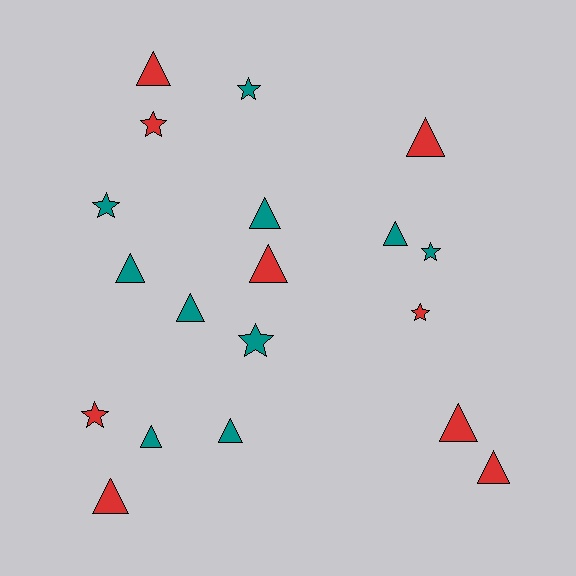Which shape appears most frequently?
Triangle, with 12 objects.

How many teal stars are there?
There are 4 teal stars.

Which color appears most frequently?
Teal, with 10 objects.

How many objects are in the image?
There are 19 objects.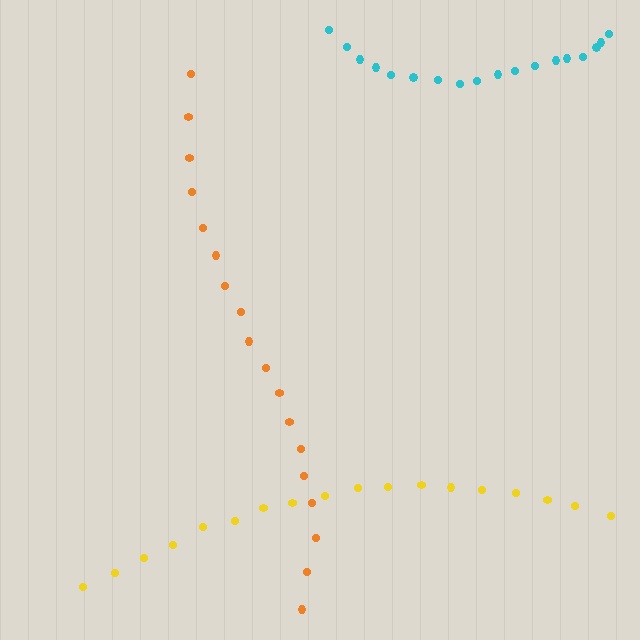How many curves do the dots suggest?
There are 3 distinct paths.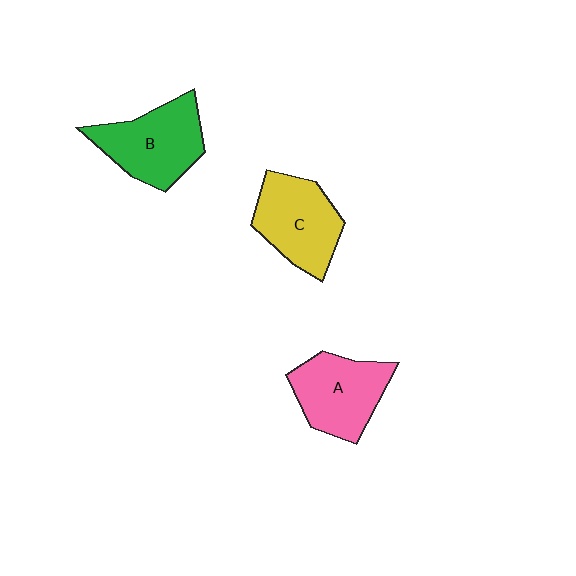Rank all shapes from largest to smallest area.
From largest to smallest: B (green), C (yellow), A (pink).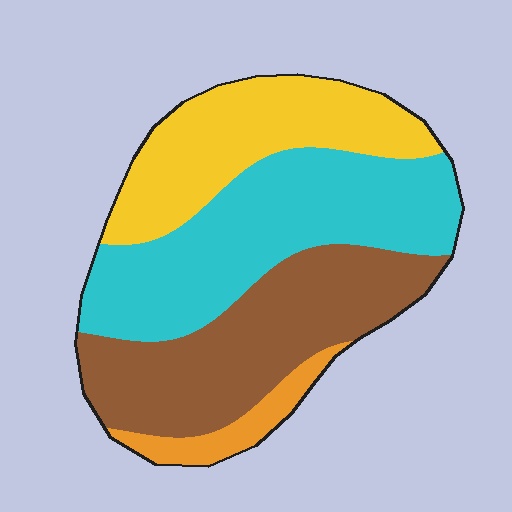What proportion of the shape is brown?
Brown takes up about one third (1/3) of the shape.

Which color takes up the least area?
Orange, at roughly 5%.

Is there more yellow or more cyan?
Cyan.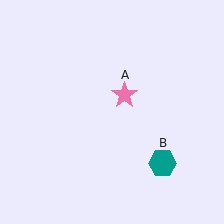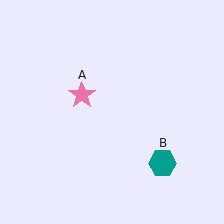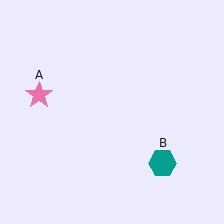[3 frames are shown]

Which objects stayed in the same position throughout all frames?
Teal hexagon (object B) remained stationary.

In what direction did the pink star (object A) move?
The pink star (object A) moved left.